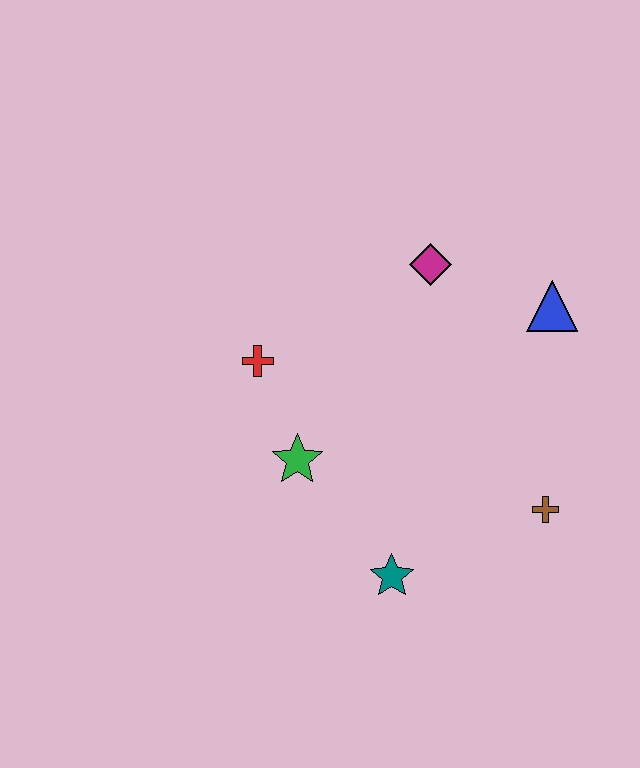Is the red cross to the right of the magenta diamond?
No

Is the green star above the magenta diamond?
No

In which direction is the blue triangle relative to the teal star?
The blue triangle is above the teal star.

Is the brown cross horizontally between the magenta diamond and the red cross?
No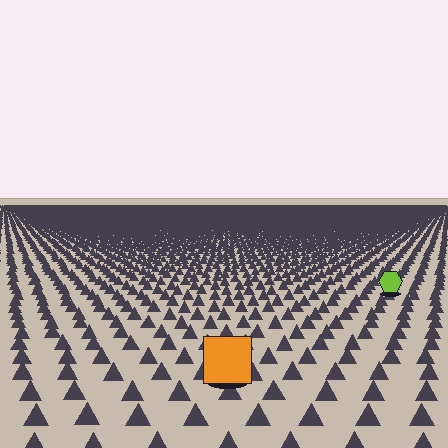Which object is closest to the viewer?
The orange square is closest. The texture marks near it are larger and more spread out.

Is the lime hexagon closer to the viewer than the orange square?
No. The orange square is closer — you can tell from the texture gradient: the ground texture is coarser near it.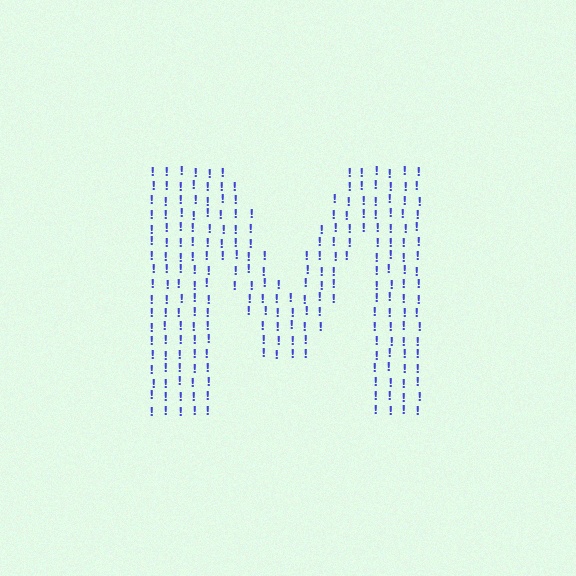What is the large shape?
The large shape is the letter M.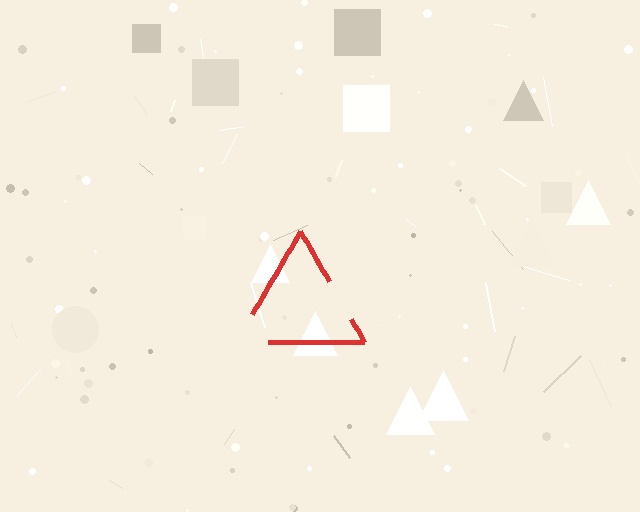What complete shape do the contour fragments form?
The contour fragments form a triangle.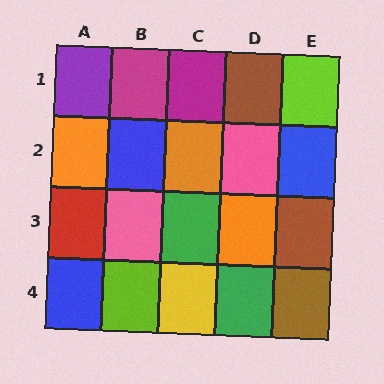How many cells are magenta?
2 cells are magenta.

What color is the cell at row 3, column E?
Brown.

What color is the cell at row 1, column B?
Magenta.